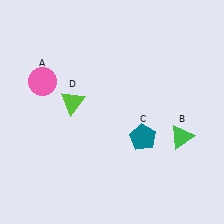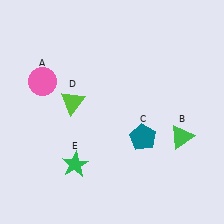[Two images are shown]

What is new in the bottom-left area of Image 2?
A green star (E) was added in the bottom-left area of Image 2.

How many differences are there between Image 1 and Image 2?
There is 1 difference between the two images.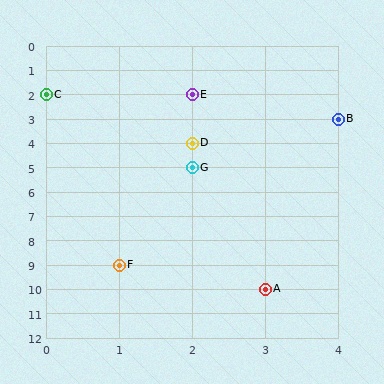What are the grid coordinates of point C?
Point C is at grid coordinates (0, 2).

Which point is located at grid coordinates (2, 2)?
Point E is at (2, 2).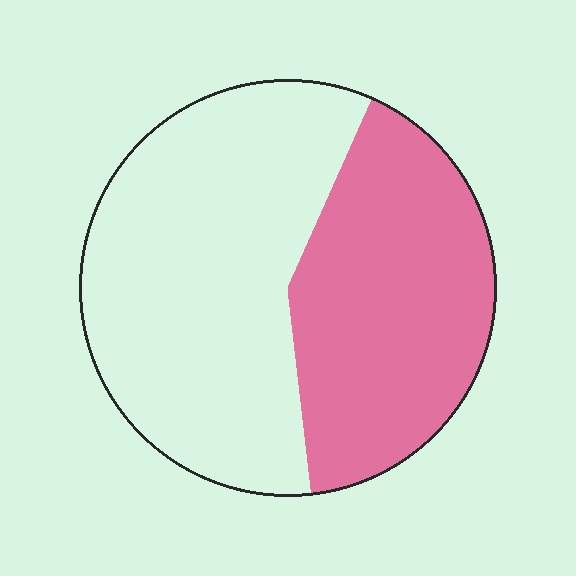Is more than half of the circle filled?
No.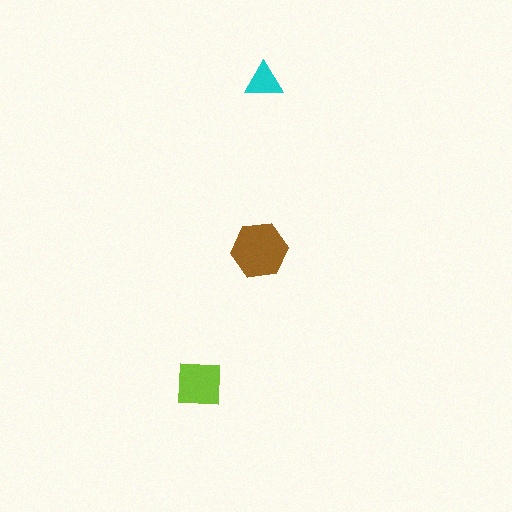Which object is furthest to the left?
The lime square is leftmost.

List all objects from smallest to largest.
The cyan triangle, the lime square, the brown hexagon.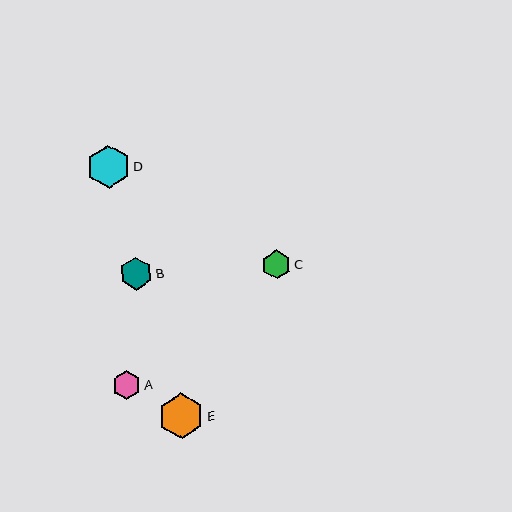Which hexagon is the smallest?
Hexagon A is the smallest with a size of approximately 29 pixels.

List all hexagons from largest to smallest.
From largest to smallest: E, D, B, C, A.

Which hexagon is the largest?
Hexagon E is the largest with a size of approximately 45 pixels.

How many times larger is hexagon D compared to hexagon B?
Hexagon D is approximately 1.3 times the size of hexagon B.